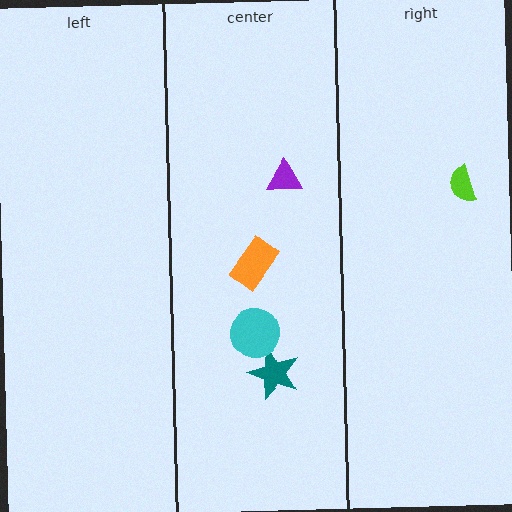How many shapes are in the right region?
1.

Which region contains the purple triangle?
The center region.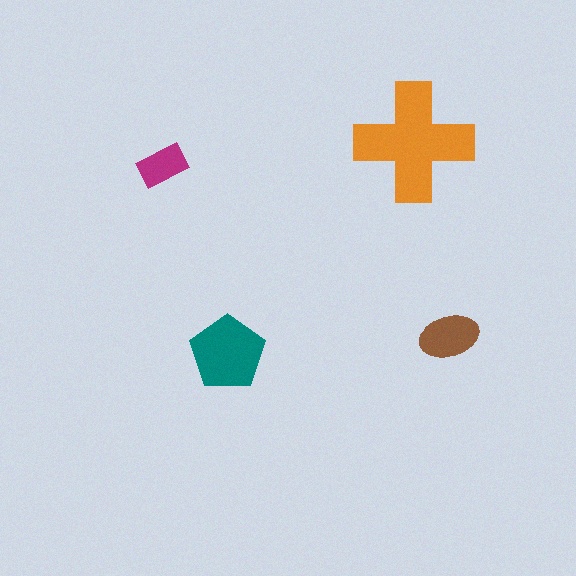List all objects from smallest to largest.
The magenta rectangle, the brown ellipse, the teal pentagon, the orange cross.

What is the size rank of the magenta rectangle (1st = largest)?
4th.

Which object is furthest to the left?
The magenta rectangle is leftmost.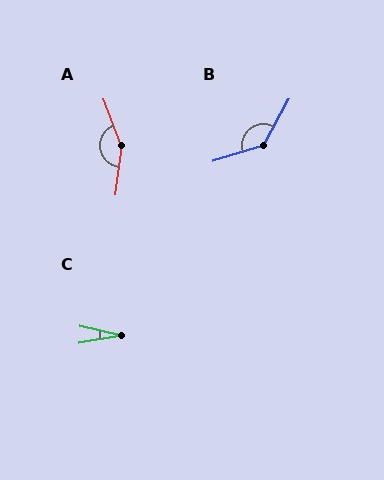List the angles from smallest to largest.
C (22°), B (136°), A (152°).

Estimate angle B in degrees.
Approximately 136 degrees.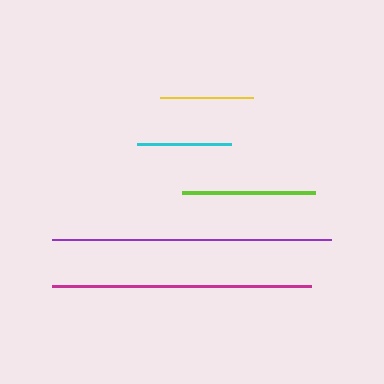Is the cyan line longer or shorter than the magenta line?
The magenta line is longer than the cyan line.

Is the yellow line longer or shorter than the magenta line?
The magenta line is longer than the yellow line.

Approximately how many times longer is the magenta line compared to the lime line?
The magenta line is approximately 2.0 times the length of the lime line.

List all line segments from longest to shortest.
From longest to shortest: purple, magenta, lime, cyan, yellow.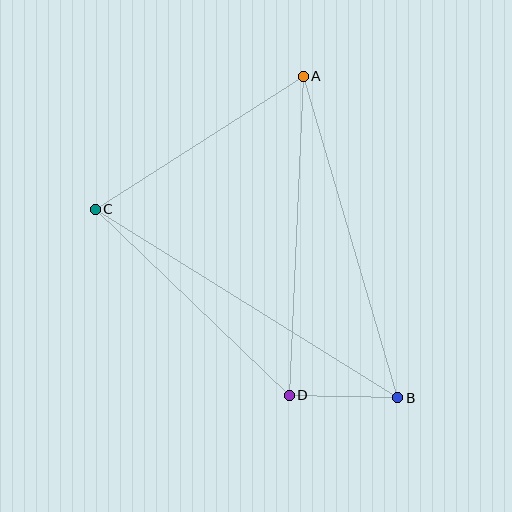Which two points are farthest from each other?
Points B and C are farthest from each other.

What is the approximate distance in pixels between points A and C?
The distance between A and C is approximately 247 pixels.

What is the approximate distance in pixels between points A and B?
The distance between A and B is approximately 335 pixels.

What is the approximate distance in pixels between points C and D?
The distance between C and D is approximately 269 pixels.